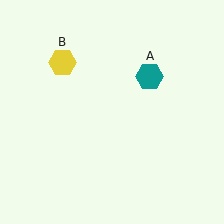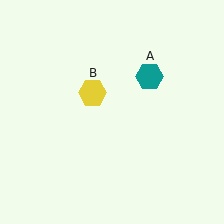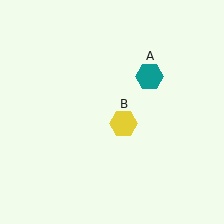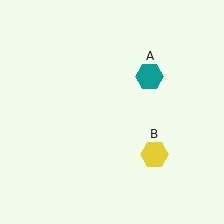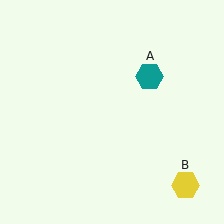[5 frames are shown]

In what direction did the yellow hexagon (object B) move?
The yellow hexagon (object B) moved down and to the right.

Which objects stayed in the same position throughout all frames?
Teal hexagon (object A) remained stationary.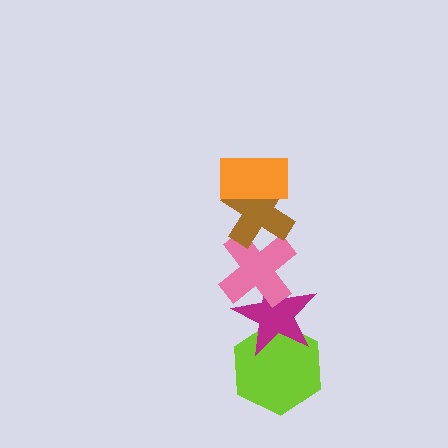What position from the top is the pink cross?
The pink cross is 3rd from the top.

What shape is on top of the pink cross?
The brown cross is on top of the pink cross.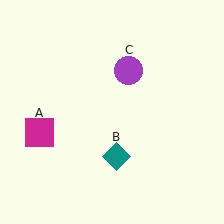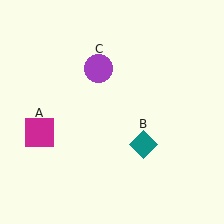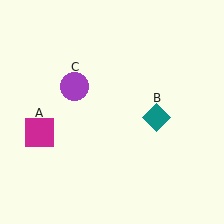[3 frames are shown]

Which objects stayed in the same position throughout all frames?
Magenta square (object A) remained stationary.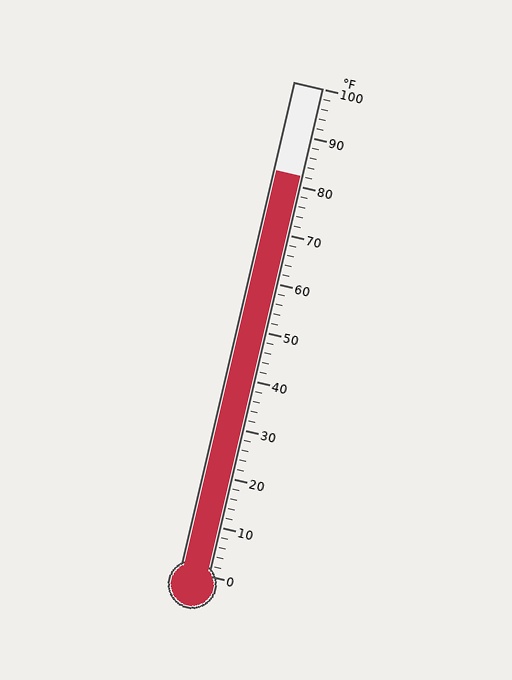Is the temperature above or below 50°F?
The temperature is above 50°F.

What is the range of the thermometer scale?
The thermometer scale ranges from 0°F to 100°F.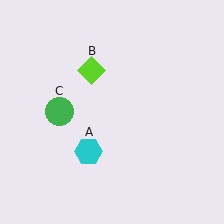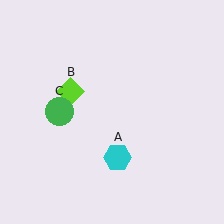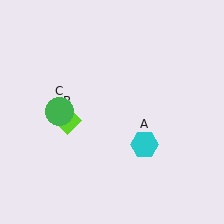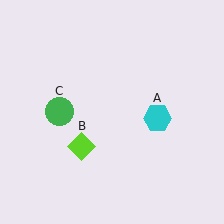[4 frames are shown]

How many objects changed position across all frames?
2 objects changed position: cyan hexagon (object A), lime diamond (object B).